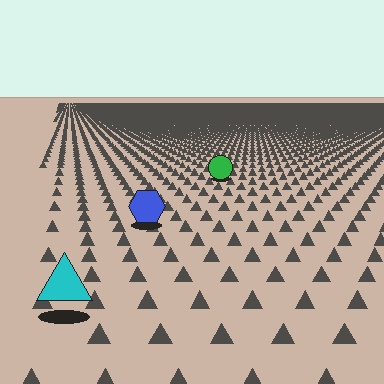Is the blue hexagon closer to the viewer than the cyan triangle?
No. The cyan triangle is closer — you can tell from the texture gradient: the ground texture is coarser near it.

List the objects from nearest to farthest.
From nearest to farthest: the cyan triangle, the blue hexagon, the green circle.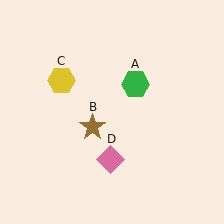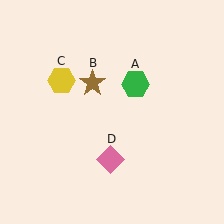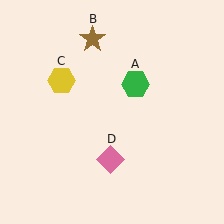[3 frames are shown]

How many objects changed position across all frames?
1 object changed position: brown star (object B).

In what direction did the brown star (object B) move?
The brown star (object B) moved up.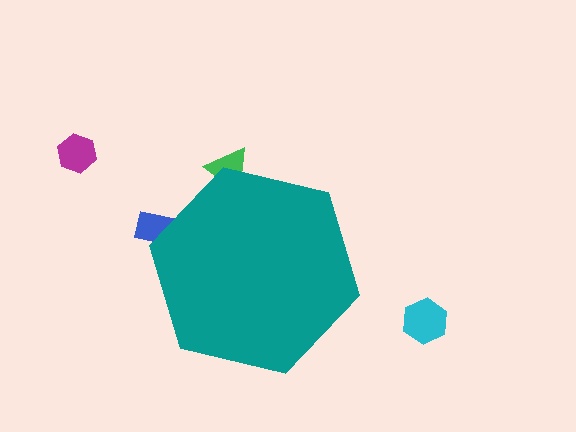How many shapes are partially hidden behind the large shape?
2 shapes are partially hidden.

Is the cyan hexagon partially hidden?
No, the cyan hexagon is fully visible.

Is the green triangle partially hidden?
Yes, the green triangle is partially hidden behind the teal hexagon.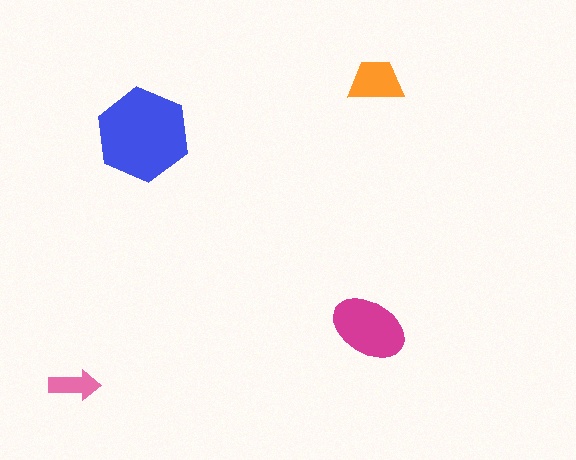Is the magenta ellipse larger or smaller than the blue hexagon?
Smaller.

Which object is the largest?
The blue hexagon.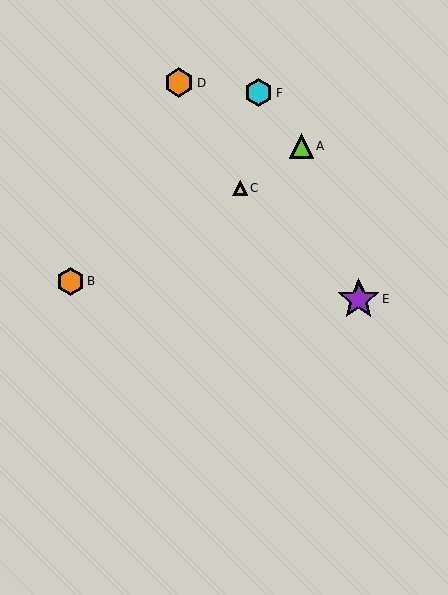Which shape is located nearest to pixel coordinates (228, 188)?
The yellow triangle (labeled C) at (240, 188) is nearest to that location.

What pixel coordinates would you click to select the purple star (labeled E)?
Click at (359, 299) to select the purple star E.